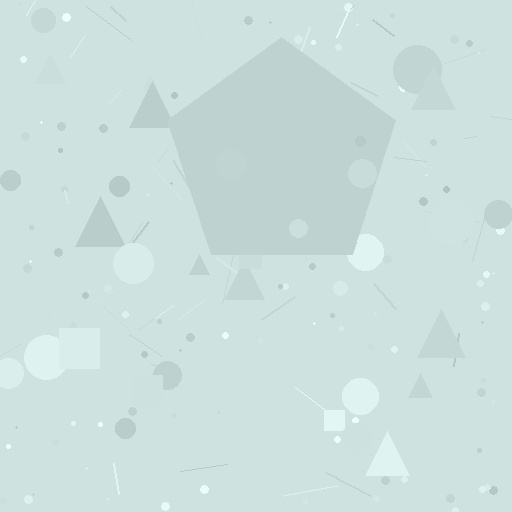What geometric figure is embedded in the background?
A pentagon is embedded in the background.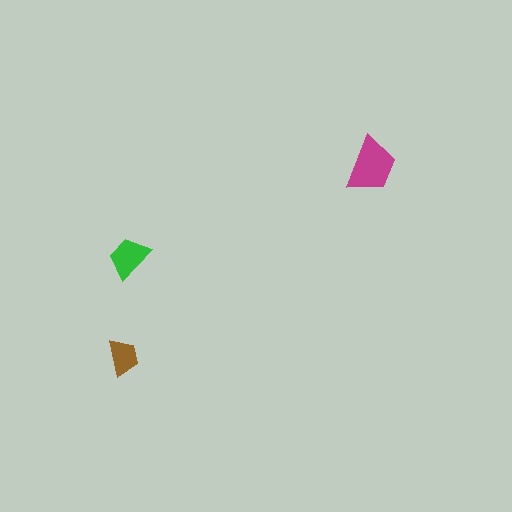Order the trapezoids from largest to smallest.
the magenta one, the green one, the brown one.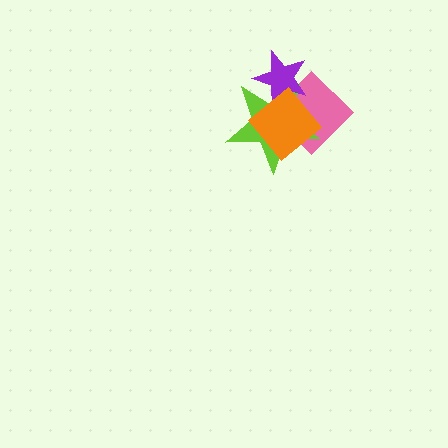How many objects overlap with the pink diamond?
3 objects overlap with the pink diamond.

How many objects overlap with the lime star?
3 objects overlap with the lime star.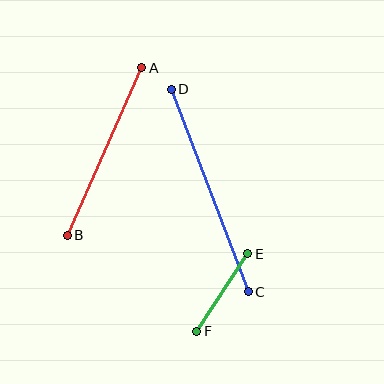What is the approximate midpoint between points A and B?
The midpoint is at approximately (105, 152) pixels.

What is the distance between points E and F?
The distance is approximately 92 pixels.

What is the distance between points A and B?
The distance is approximately 184 pixels.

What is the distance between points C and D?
The distance is approximately 217 pixels.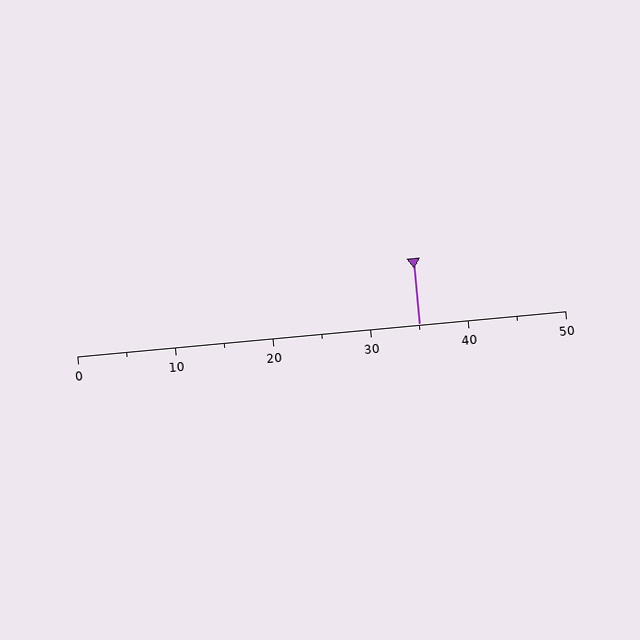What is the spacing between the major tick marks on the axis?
The major ticks are spaced 10 apart.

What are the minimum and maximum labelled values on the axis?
The axis runs from 0 to 50.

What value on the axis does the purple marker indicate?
The marker indicates approximately 35.